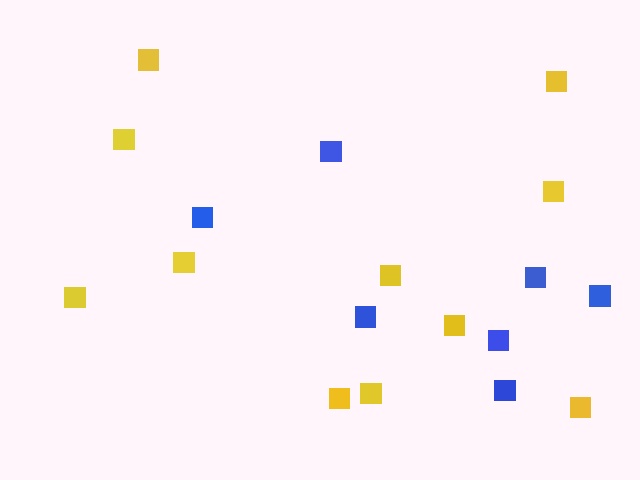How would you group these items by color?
There are 2 groups: one group of yellow squares (11) and one group of blue squares (7).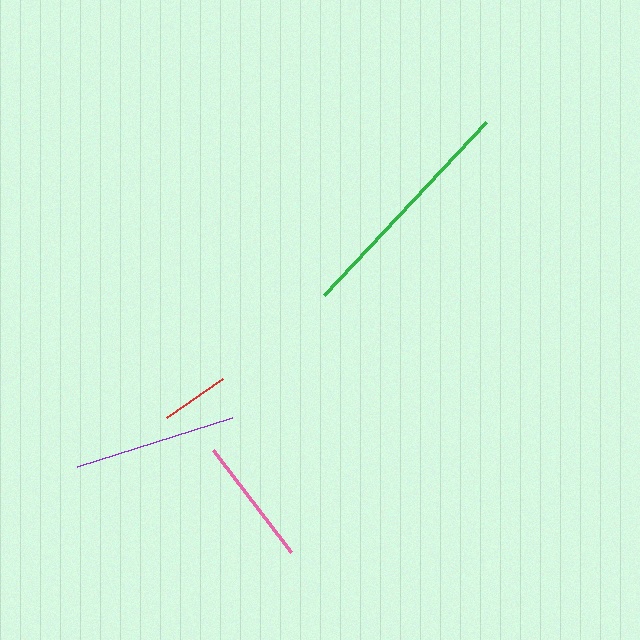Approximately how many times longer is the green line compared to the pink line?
The green line is approximately 1.8 times the length of the pink line.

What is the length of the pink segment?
The pink segment is approximately 128 pixels long.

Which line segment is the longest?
The green line is the longest at approximately 237 pixels.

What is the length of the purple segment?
The purple segment is approximately 162 pixels long.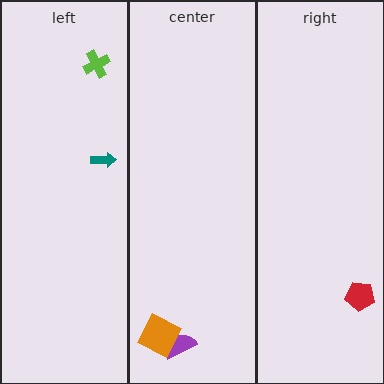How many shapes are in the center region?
2.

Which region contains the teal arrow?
The left region.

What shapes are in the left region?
The teal arrow, the lime cross.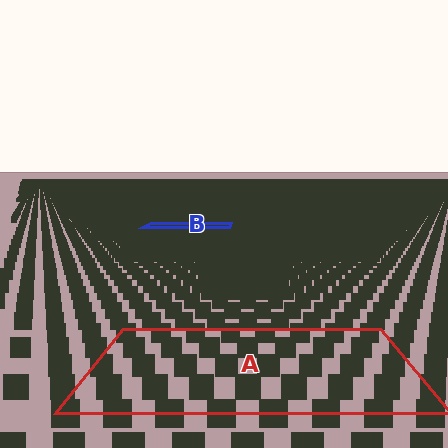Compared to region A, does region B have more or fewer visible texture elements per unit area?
Region B has more texture elements per unit area — they are packed more densely because it is farther away.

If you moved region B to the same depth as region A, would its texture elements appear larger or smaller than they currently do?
They would appear larger. At a closer depth, the same texture elements are projected at a bigger on-screen size.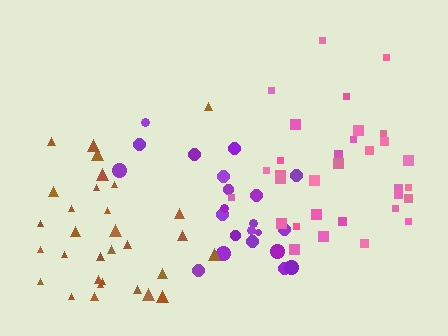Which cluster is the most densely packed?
Pink.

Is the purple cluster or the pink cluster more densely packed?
Pink.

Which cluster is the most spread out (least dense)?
Brown.